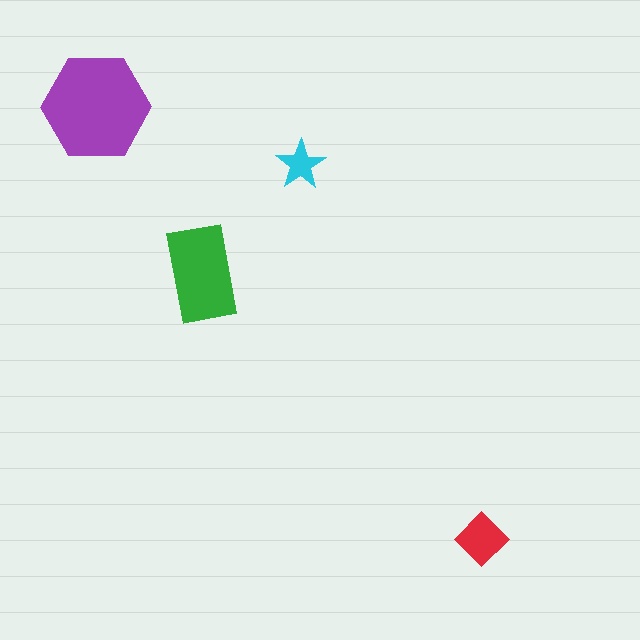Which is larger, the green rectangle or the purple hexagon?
The purple hexagon.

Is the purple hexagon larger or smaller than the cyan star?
Larger.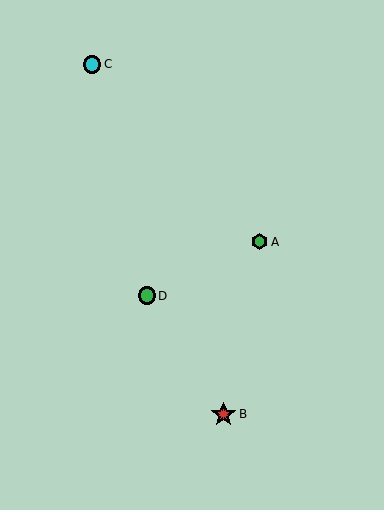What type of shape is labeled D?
Shape D is a green circle.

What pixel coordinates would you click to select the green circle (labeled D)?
Click at (147, 296) to select the green circle D.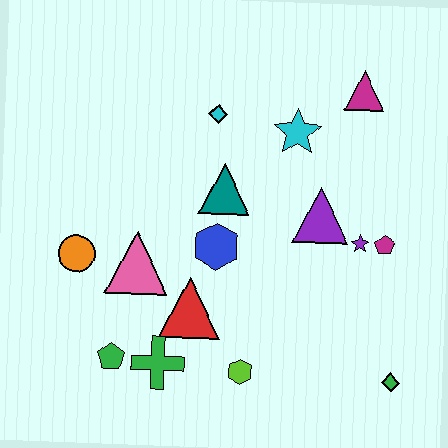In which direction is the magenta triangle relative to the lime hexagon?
The magenta triangle is above the lime hexagon.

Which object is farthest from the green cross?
The magenta triangle is farthest from the green cross.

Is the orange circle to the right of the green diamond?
No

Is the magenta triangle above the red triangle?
Yes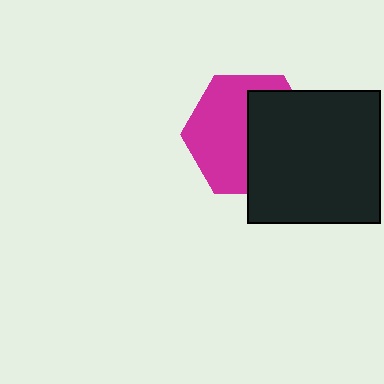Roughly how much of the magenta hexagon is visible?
About half of it is visible (roughly 53%).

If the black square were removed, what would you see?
You would see the complete magenta hexagon.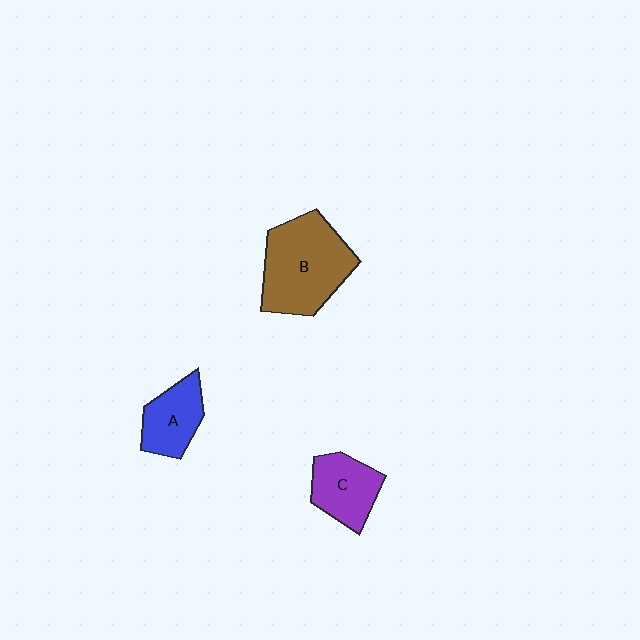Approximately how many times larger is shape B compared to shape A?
Approximately 1.9 times.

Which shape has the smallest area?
Shape A (blue).